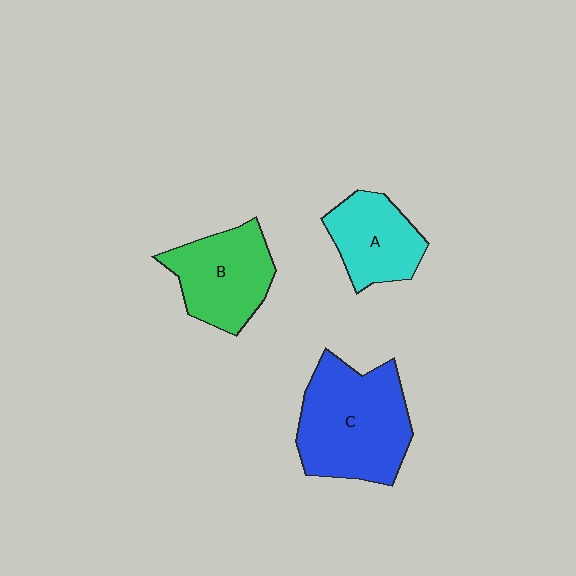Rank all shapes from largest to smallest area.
From largest to smallest: C (blue), B (green), A (cyan).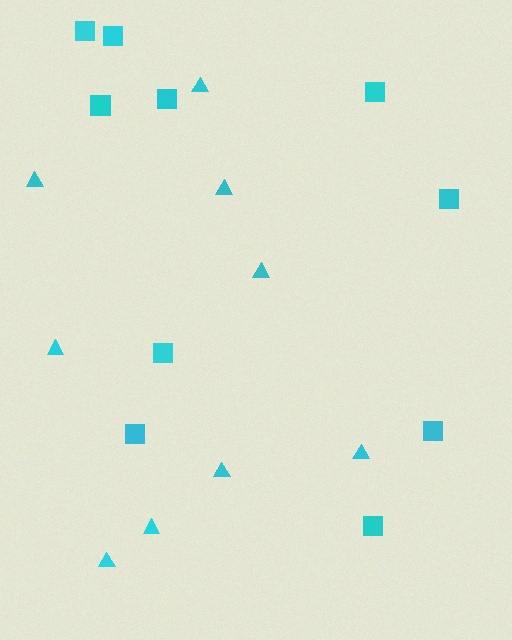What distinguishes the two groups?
There are 2 groups: one group of squares (10) and one group of triangles (9).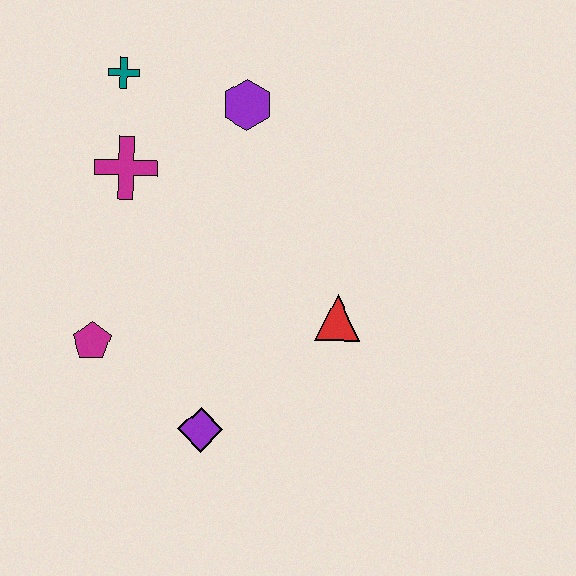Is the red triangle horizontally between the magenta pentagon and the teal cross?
No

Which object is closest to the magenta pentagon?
The purple diamond is closest to the magenta pentagon.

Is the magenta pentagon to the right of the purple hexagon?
No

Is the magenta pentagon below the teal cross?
Yes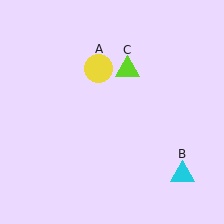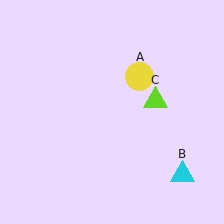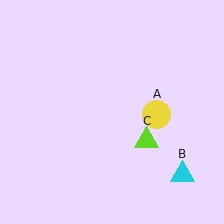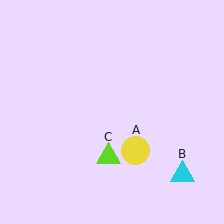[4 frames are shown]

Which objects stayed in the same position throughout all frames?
Cyan triangle (object B) remained stationary.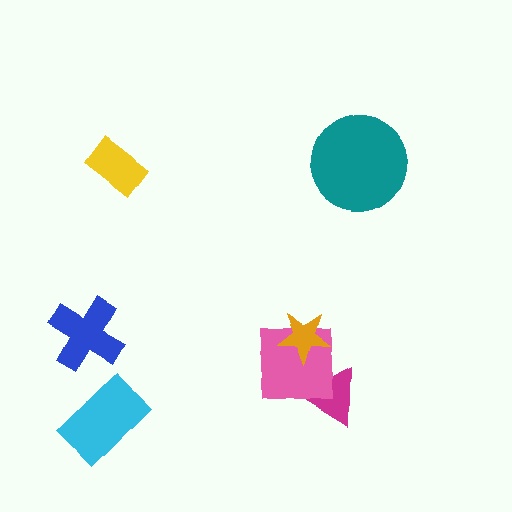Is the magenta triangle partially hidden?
Yes, it is partially covered by another shape.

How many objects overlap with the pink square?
2 objects overlap with the pink square.